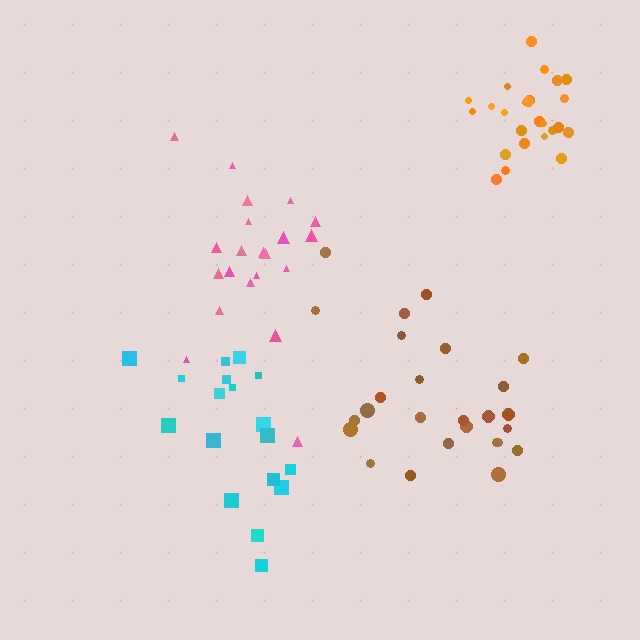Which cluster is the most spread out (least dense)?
Cyan.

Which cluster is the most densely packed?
Orange.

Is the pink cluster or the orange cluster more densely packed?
Orange.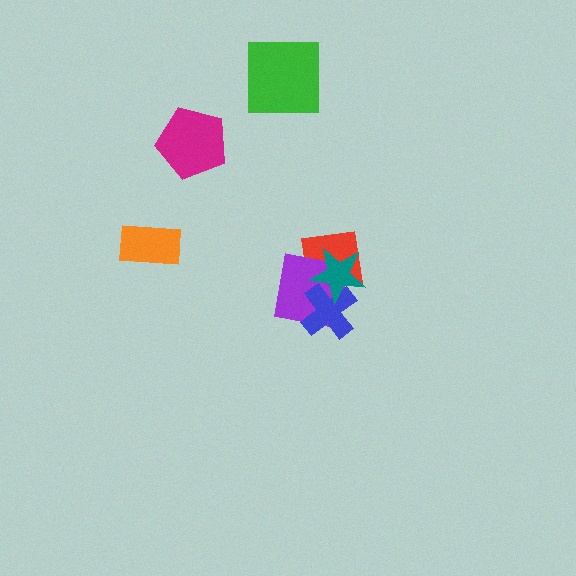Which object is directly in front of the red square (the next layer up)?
The purple square is directly in front of the red square.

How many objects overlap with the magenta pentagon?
0 objects overlap with the magenta pentagon.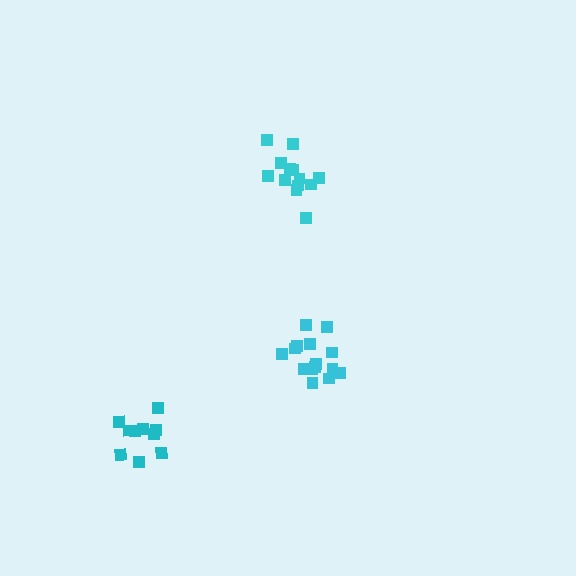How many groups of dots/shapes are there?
There are 3 groups.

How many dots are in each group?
Group 1: 15 dots, Group 2: 10 dots, Group 3: 13 dots (38 total).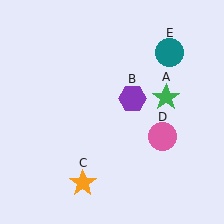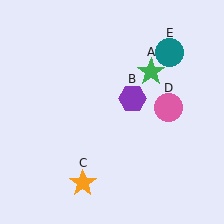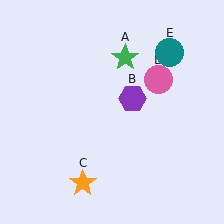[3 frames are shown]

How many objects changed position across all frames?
2 objects changed position: green star (object A), pink circle (object D).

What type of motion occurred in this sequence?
The green star (object A), pink circle (object D) rotated counterclockwise around the center of the scene.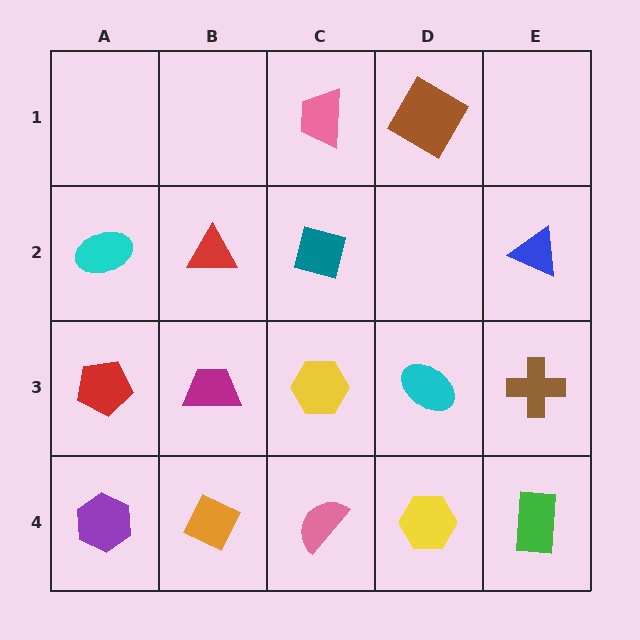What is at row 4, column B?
An orange diamond.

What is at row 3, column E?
A brown cross.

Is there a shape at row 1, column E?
No, that cell is empty.